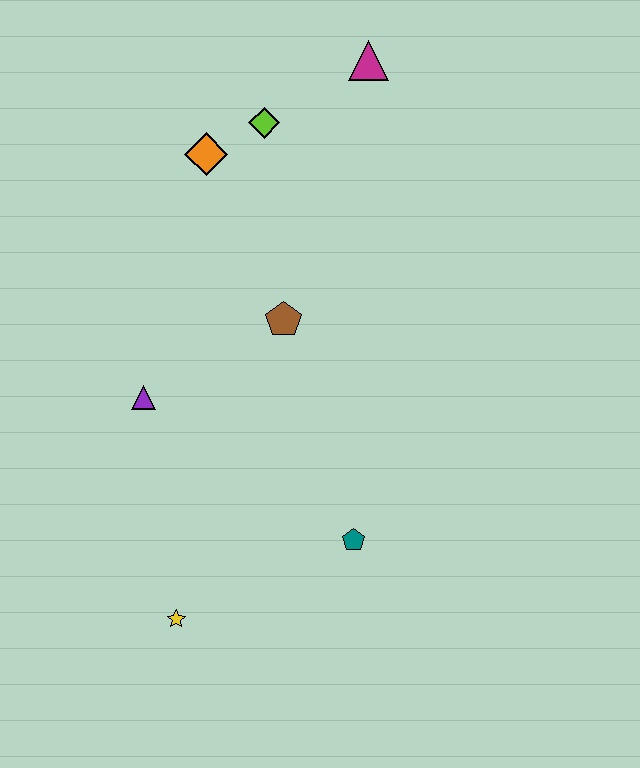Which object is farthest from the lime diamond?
The yellow star is farthest from the lime diamond.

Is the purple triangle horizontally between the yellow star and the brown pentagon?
No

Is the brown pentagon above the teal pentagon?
Yes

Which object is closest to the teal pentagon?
The yellow star is closest to the teal pentagon.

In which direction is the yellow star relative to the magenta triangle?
The yellow star is below the magenta triangle.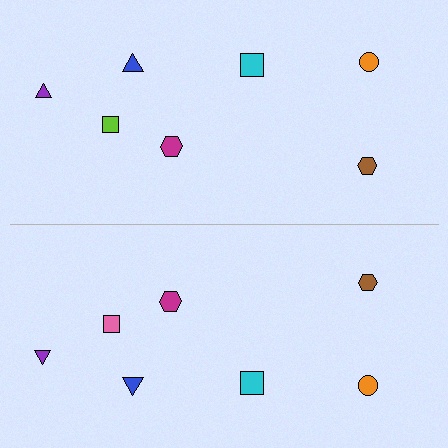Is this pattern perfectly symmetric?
No, the pattern is not perfectly symmetric. The pink square on the bottom side breaks the symmetry — its mirror counterpart is lime.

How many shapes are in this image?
There are 14 shapes in this image.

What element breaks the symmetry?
The pink square on the bottom side breaks the symmetry — its mirror counterpart is lime.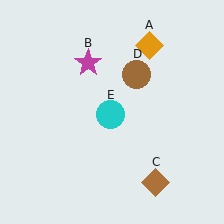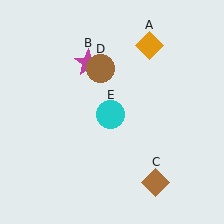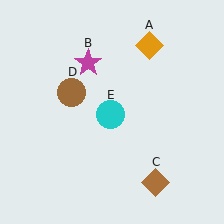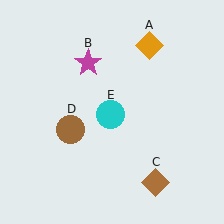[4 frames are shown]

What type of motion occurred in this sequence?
The brown circle (object D) rotated counterclockwise around the center of the scene.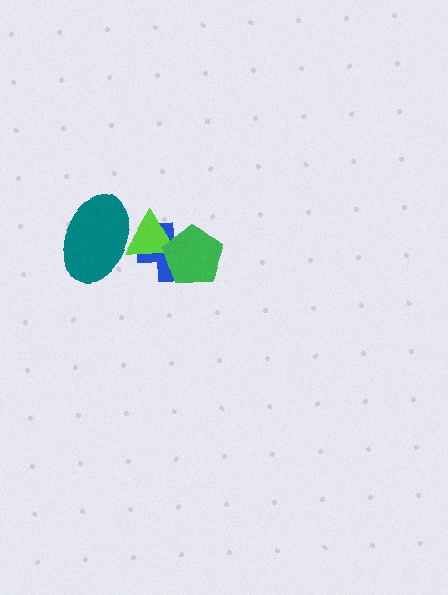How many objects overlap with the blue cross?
2 objects overlap with the blue cross.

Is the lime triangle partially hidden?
Yes, it is partially covered by another shape.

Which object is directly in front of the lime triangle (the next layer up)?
The green pentagon is directly in front of the lime triangle.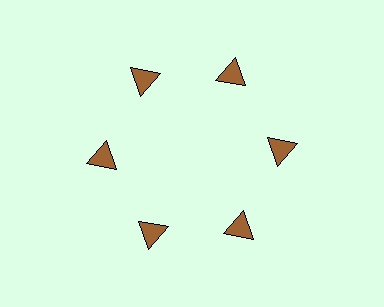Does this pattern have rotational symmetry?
Yes, this pattern has 6-fold rotational symmetry. It looks the same after rotating 60 degrees around the center.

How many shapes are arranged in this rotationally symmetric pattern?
There are 6 shapes, arranged in 6 groups of 1.